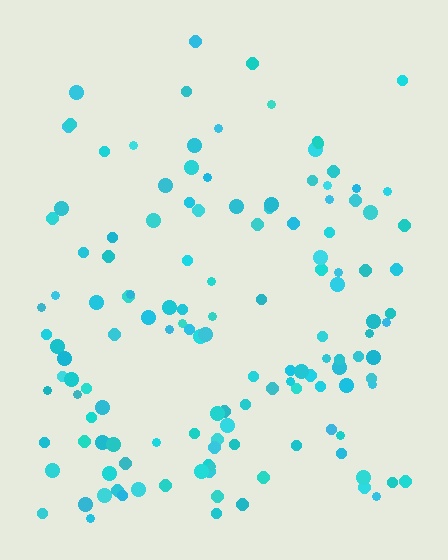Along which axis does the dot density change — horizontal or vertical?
Vertical.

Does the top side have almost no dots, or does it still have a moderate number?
Still a moderate number, just noticeably fewer than the bottom.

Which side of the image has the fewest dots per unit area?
The top.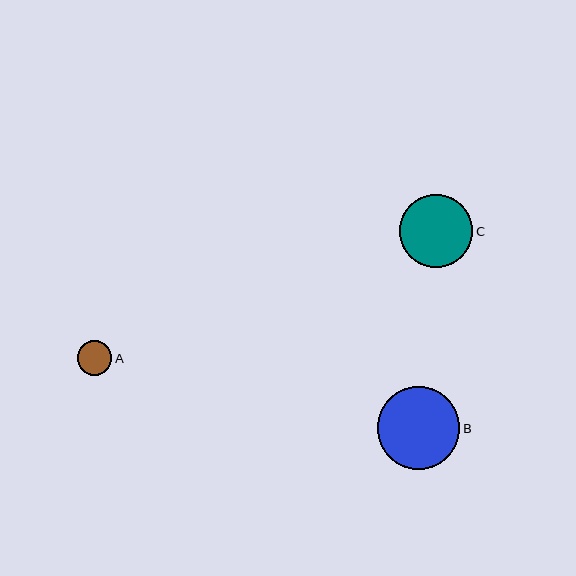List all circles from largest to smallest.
From largest to smallest: B, C, A.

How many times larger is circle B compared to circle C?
Circle B is approximately 1.1 times the size of circle C.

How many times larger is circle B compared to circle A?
Circle B is approximately 2.4 times the size of circle A.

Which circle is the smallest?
Circle A is the smallest with a size of approximately 35 pixels.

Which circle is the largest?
Circle B is the largest with a size of approximately 82 pixels.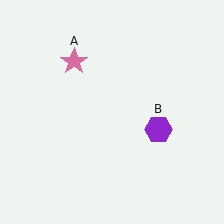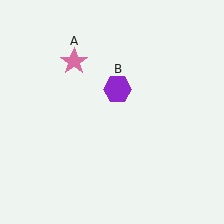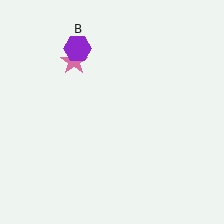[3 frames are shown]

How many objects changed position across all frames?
1 object changed position: purple hexagon (object B).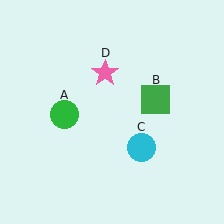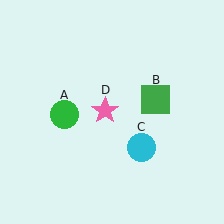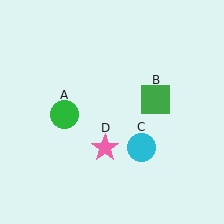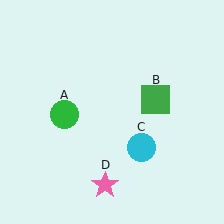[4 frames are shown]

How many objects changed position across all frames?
1 object changed position: pink star (object D).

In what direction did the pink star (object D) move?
The pink star (object D) moved down.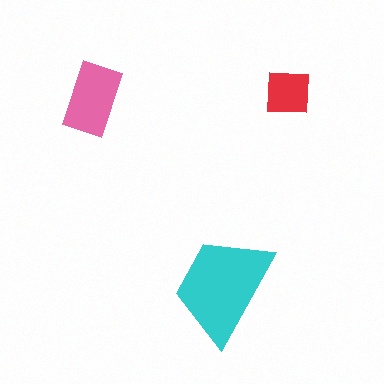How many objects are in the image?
There are 3 objects in the image.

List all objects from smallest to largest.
The red square, the pink rectangle, the cyan trapezoid.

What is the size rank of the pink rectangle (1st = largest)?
2nd.